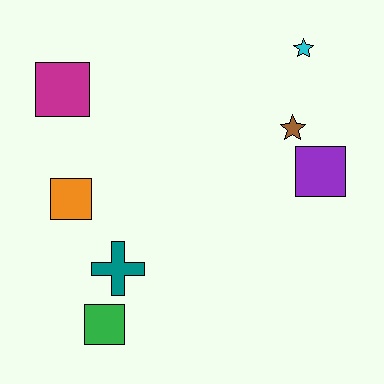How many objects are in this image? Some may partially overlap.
There are 7 objects.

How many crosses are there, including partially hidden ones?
There is 1 cross.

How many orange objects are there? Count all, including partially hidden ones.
There is 1 orange object.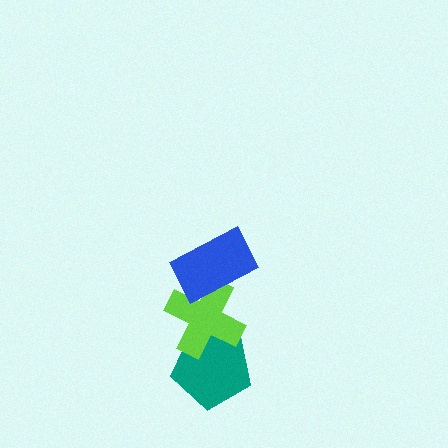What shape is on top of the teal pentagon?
The lime cross is on top of the teal pentagon.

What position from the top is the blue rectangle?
The blue rectangle is 1st from the top.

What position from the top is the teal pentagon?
The teal pentagon is 3rd from the top.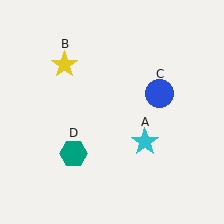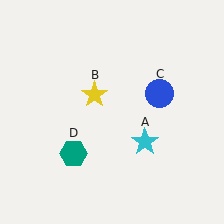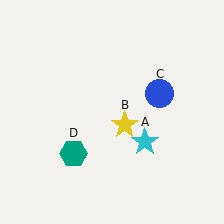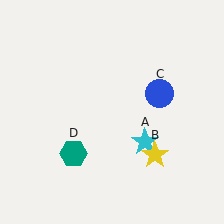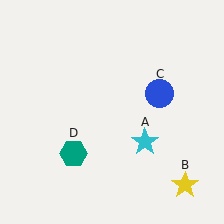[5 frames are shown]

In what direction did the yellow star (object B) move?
The yellow star (object B) moved down and to the right.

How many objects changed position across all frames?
1 object changed position: yellow star (object B).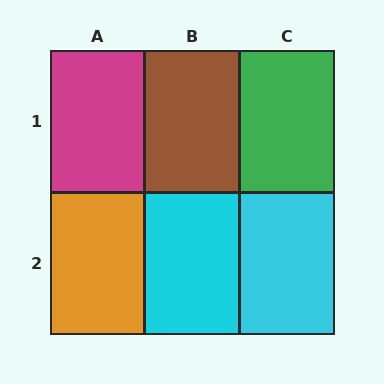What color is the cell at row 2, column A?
Orange.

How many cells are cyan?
2 cells are cyan.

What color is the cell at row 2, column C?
Cyan.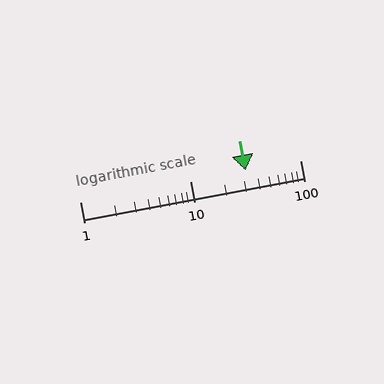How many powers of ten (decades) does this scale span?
The scale spans 2 decades, from 1 to 100.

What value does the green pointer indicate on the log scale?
The pointer indicates approximately 32.